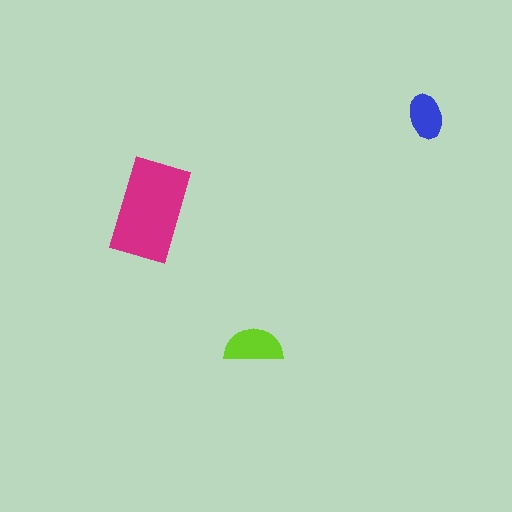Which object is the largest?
The magenta rectangle.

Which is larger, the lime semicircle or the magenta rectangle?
The magenta rectangle.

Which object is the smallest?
The blue ellipse.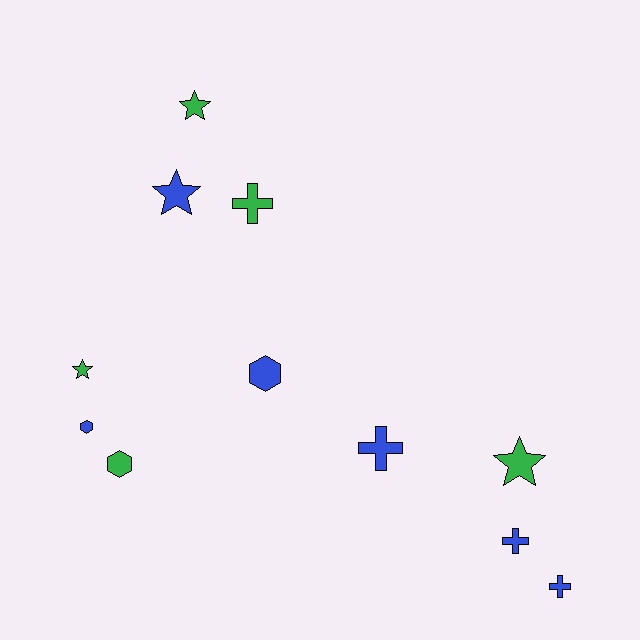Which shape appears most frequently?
Cross, with 4 objects.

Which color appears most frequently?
Blue, with 6 objects.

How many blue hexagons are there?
There are 2 blue hexagons.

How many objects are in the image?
There are 11 objects.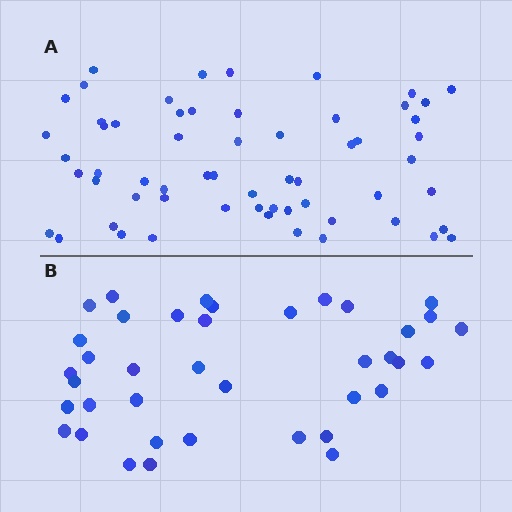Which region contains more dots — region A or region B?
Region A (the top region) has more dots.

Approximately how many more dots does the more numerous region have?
Region A has approximately 20 more dots than region B.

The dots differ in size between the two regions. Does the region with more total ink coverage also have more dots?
No. Region B has more total ink coverage because its dots are larger, but region A actually contains more individual dots. Total area can be misleading — the number of items is what matters here.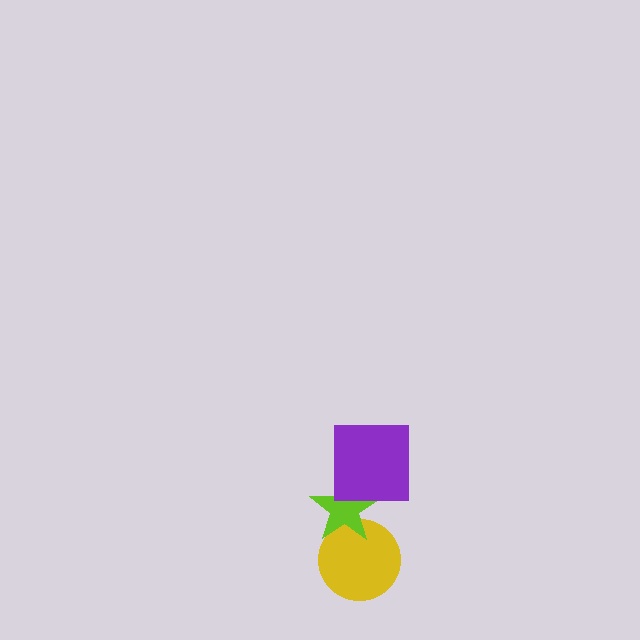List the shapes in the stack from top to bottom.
From top to bottom: the purple square, the lime star, the yellow circle.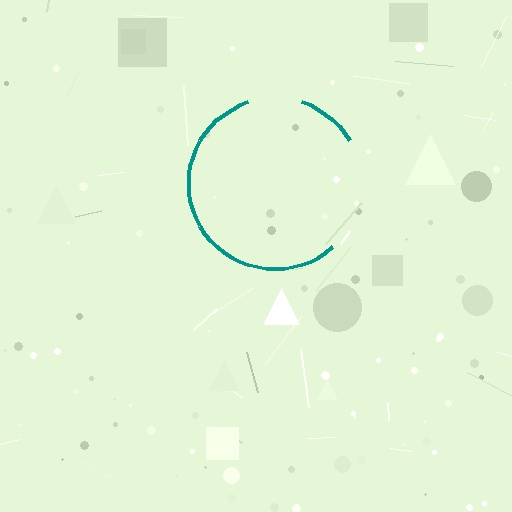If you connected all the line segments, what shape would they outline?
They would outline a circle.